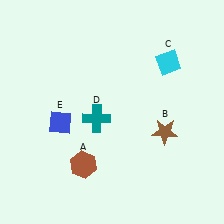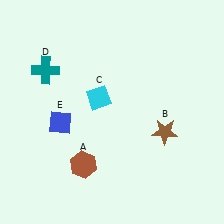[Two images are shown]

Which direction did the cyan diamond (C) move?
The cyan diamond (C) moved left.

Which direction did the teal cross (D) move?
The teal cross (D) moved left.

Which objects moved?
The objects that moved are: the cyan diamond (C), the teal cross (D).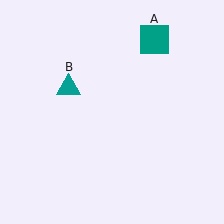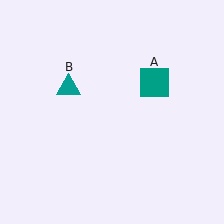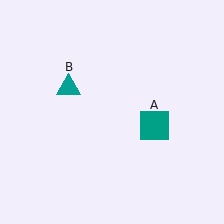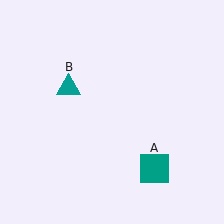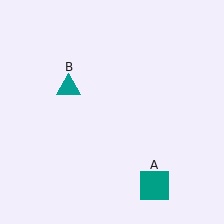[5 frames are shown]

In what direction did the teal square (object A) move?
The teal square (object A) moved down.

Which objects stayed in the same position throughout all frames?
Teal triangle (object B) remained stationary.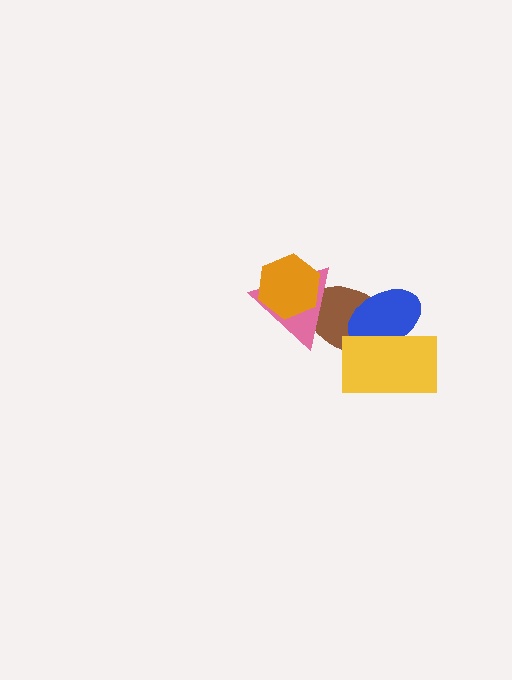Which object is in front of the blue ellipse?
The yellow rectangle is in front of the blue ellipse.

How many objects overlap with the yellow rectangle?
2 objects overlap with the yellow rectangle.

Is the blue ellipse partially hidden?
Yes, it is partially covered by another shape.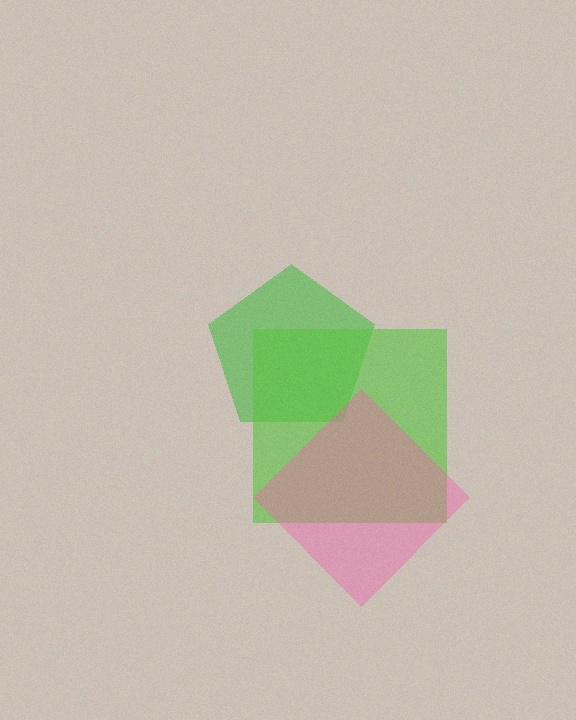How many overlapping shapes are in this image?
There are 3 overlapping shapes in the image.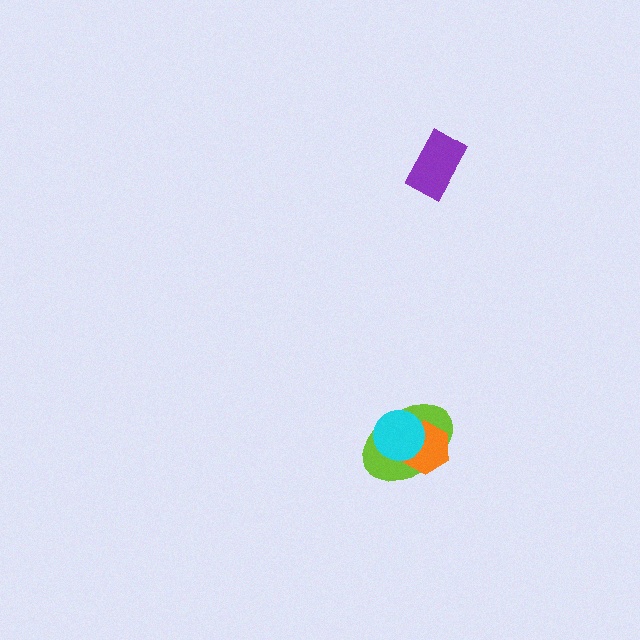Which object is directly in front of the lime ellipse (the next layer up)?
The orange hexagon is directly in front of the lime ellipse.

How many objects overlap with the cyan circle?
2 objects overlap with the cyan circle.